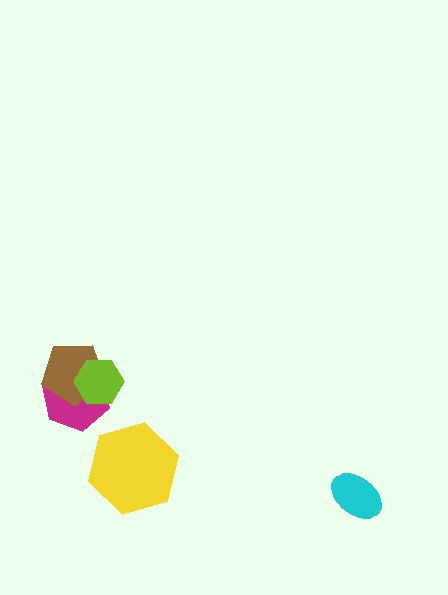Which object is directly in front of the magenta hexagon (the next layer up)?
The brown pentagon is directly in front of the magenta hexagon.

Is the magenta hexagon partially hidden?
Yes, it is partially covered by another shape.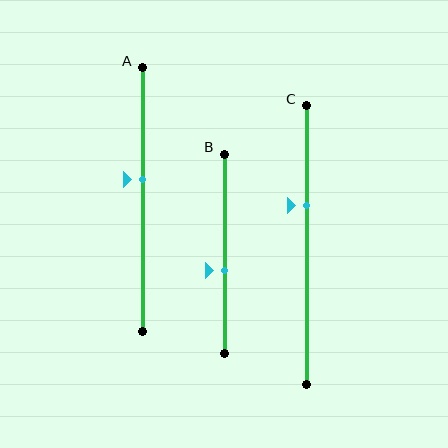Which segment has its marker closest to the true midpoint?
Segment A has its marker closest to the true midpoint.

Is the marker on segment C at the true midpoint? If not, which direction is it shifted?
No, the marker on segment C is shifted upward by about 14% of the segment length.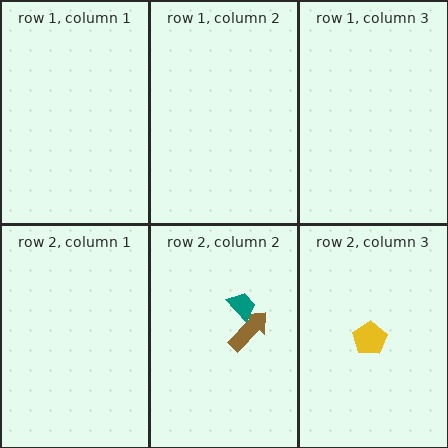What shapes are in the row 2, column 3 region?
The yellow pentagon.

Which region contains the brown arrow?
The row 2, column 2 region.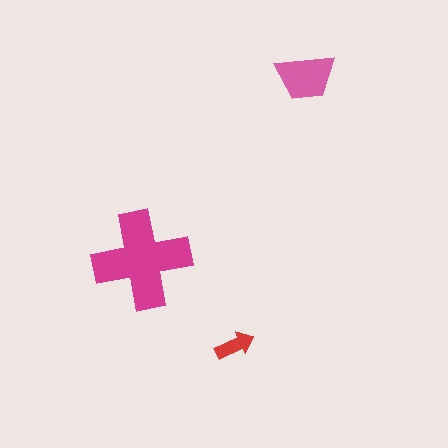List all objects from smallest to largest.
The red arrow, the pink trapezoid, the magenta cross.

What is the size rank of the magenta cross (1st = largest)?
1st.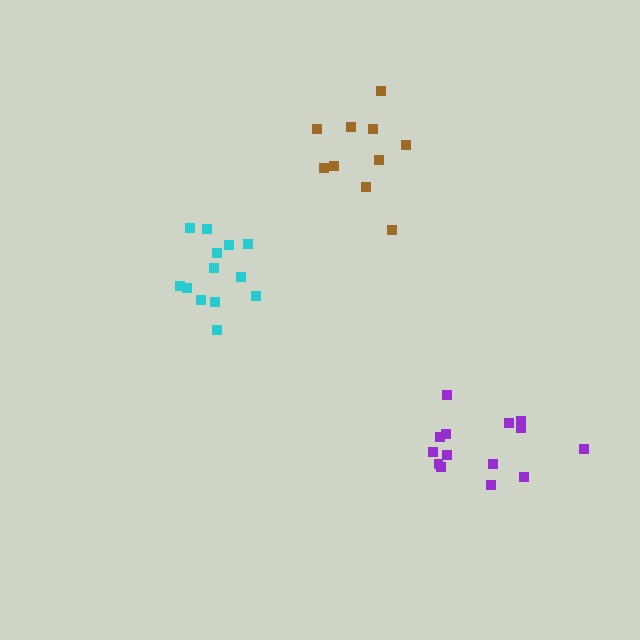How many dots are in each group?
Group 1: 13 dots, Group 2: 14 dots, Group 3: 11 dots (38 total).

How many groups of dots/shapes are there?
There are 3 groups.